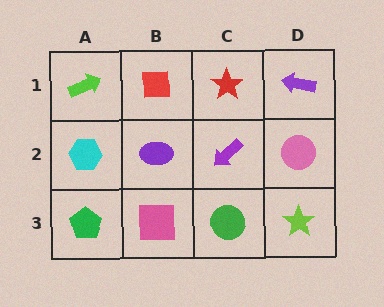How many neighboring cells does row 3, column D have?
2.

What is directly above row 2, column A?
A lime arrow.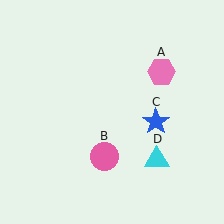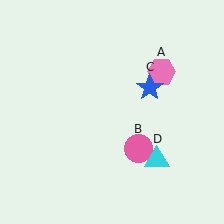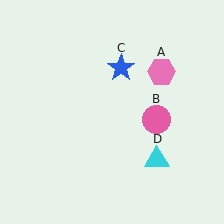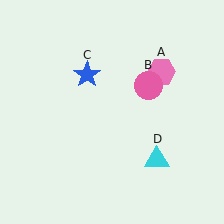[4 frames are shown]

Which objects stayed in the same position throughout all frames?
Pink hexagon (object A) and cyan triangle (object D) remained stationary.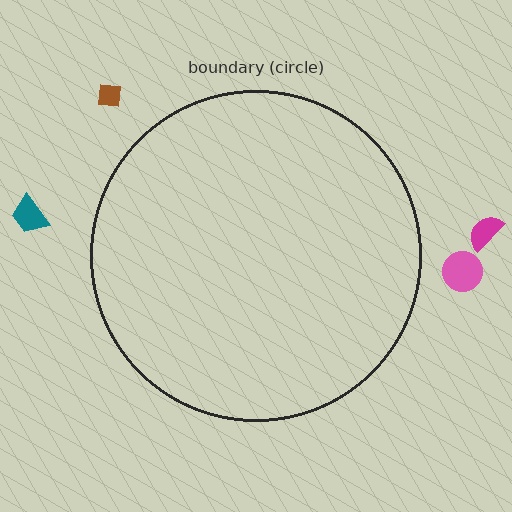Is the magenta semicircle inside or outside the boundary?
Outside.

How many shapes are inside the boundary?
0 inside, 4 outside.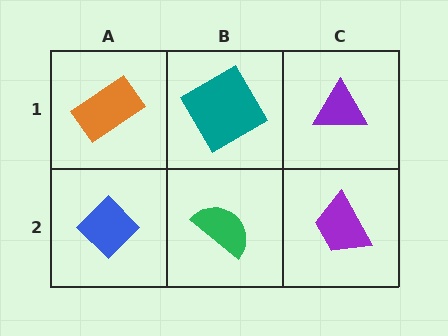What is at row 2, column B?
A green semicircle.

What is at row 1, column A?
An orange rectangle.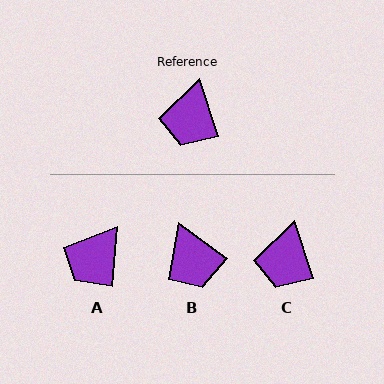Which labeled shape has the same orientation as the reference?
C.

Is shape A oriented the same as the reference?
No, it is off by about 23 degrees.